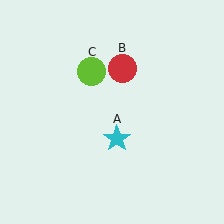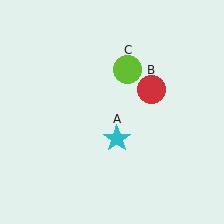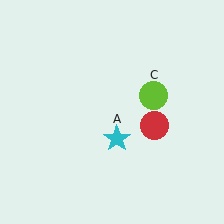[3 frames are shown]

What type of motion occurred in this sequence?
The red circle (object B), lime circle (object C) rotated clockwise around the center of the scene.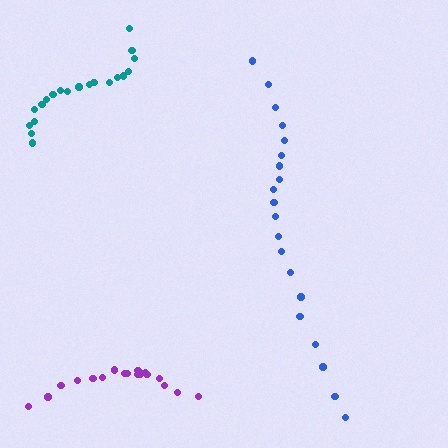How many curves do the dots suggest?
There are 3 distinct paths.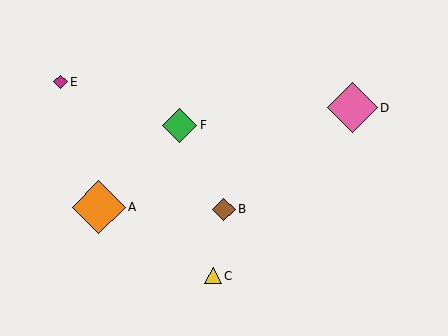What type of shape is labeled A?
Shape A is an orange diamond.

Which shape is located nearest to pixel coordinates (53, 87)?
The magenta diamond (labeled E) at (60, 82) is nearest to that location.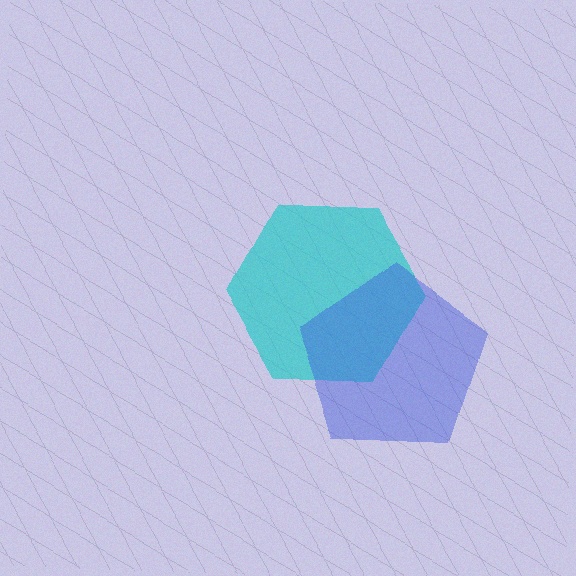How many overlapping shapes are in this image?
There are 2 overlapping shapes in the image.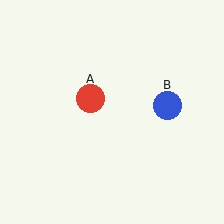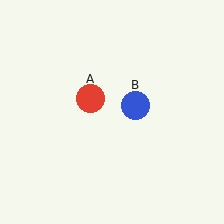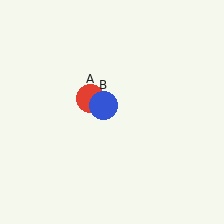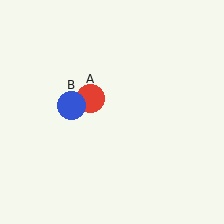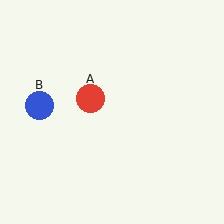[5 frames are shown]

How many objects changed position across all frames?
1 object changed position: blue circle (object B).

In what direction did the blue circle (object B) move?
The blue circle (object B) moved left.